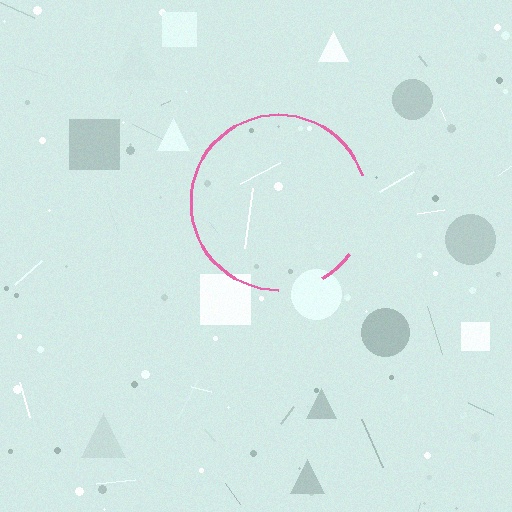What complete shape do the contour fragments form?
The contour fragments form a circle.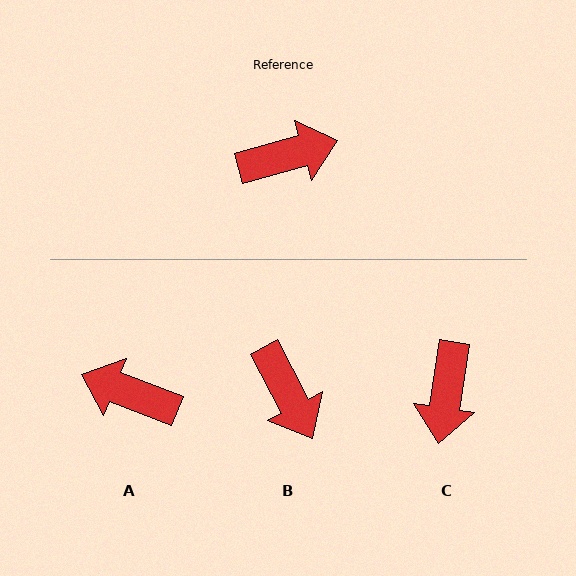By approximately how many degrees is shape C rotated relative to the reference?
Approximately 115 degrees clockwise.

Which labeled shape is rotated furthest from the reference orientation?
A, about 143 degrees away.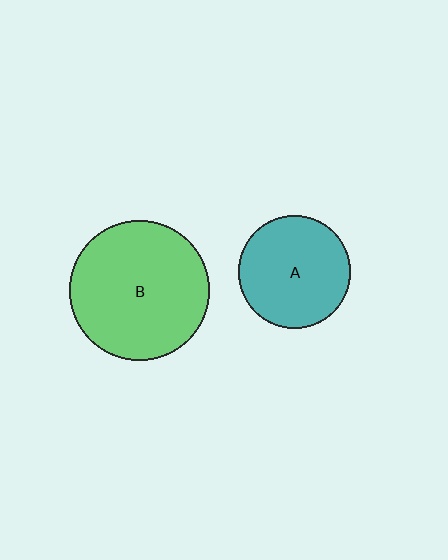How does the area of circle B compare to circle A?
Approximately 1.5 times.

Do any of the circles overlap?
No, none of the circles overlap.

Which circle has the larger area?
Circle B (green).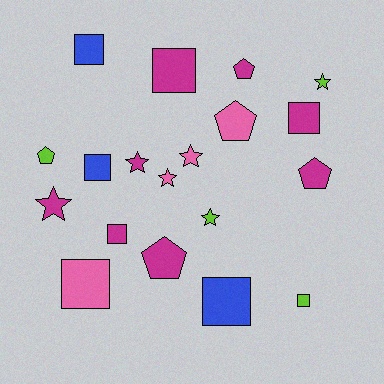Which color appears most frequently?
Magenta, with 8 objects.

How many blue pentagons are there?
There are no blue pentagons.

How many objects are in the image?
There are 19 objects.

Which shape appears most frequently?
Square, with 8 objects.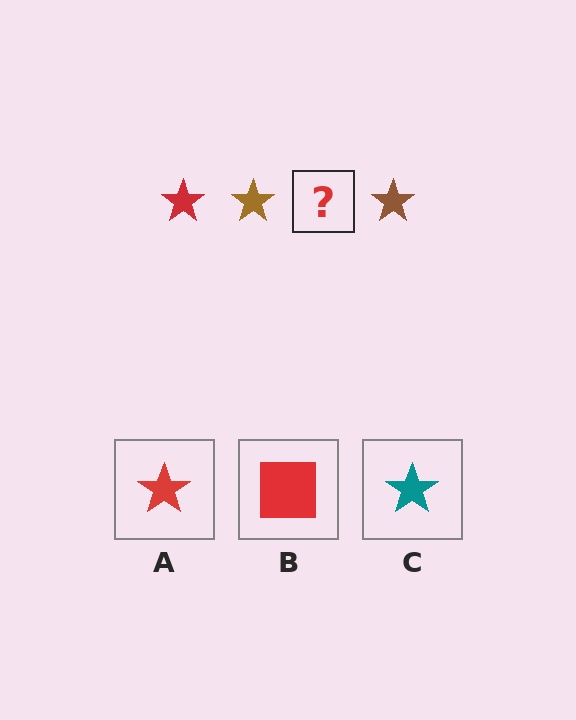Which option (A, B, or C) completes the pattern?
A.